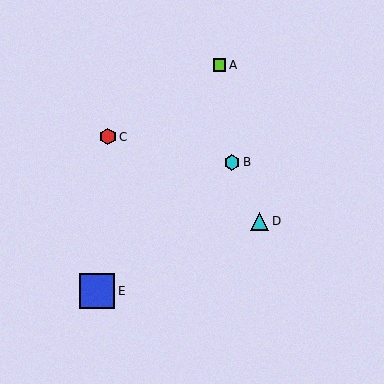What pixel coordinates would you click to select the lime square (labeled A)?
Click at (220, 65) to select the lime square A.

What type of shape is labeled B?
Shape B is a cyan hexagon.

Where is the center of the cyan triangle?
The center of the cyan triangle is at (260, 221).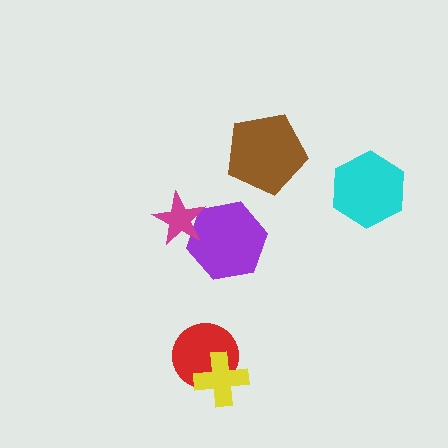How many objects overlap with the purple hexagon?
1 object overlaps with the purple hexagon.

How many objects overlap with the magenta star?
1 object overlaps with the magenta star.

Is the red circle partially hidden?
Yes, it is partially covered by another shape.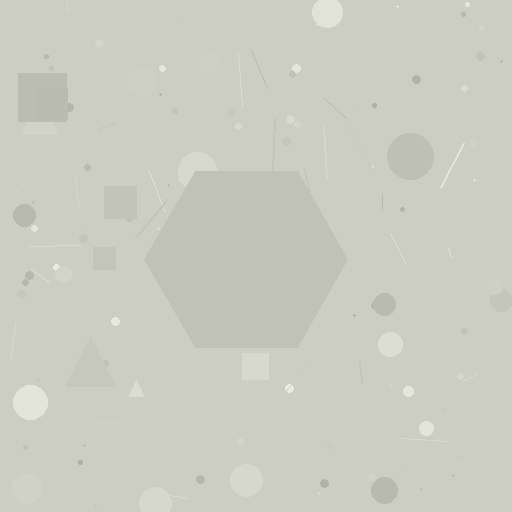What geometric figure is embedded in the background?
A hexagon is embedded in the background.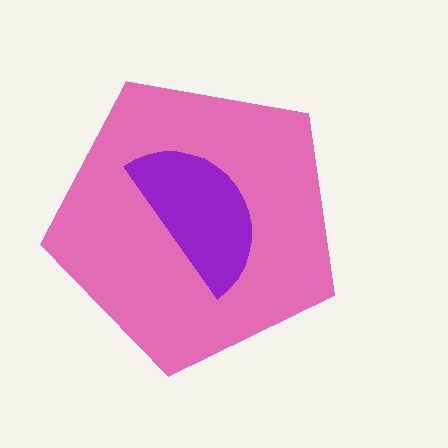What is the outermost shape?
The pink pentagon.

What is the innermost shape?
The purple semicircle.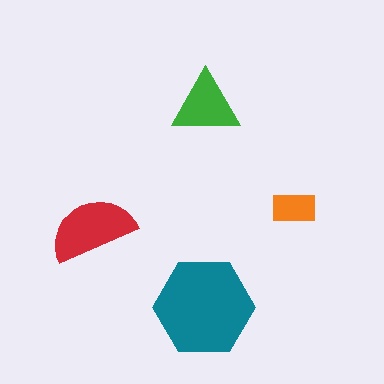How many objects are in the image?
There are 4 objects in the image.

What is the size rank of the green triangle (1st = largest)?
3rd.